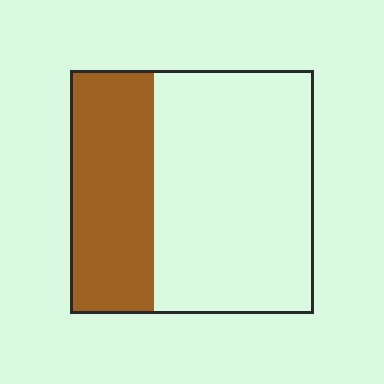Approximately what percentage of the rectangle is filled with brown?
Approximately 35%.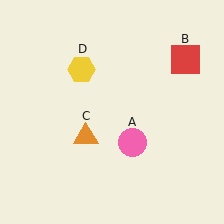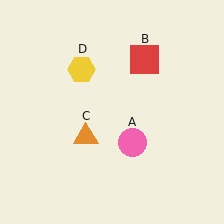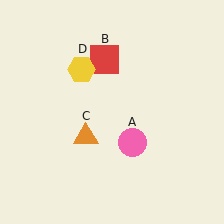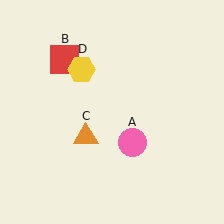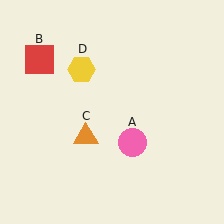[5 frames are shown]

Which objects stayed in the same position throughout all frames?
Pink circle (object A) and orange triangle (object C) and yellow hexagon (object D) remained stationary.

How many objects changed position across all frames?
1 object changed position: red square (object B).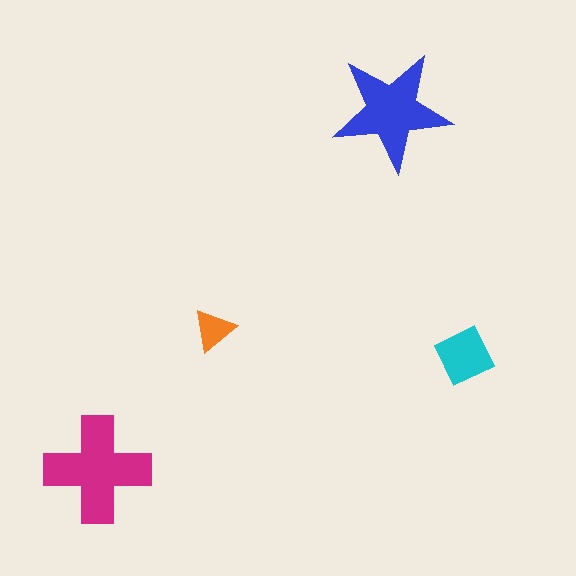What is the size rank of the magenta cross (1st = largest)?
1st.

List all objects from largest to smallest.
The magenta cross, the blue star, the cyan diamond, the orange triangle.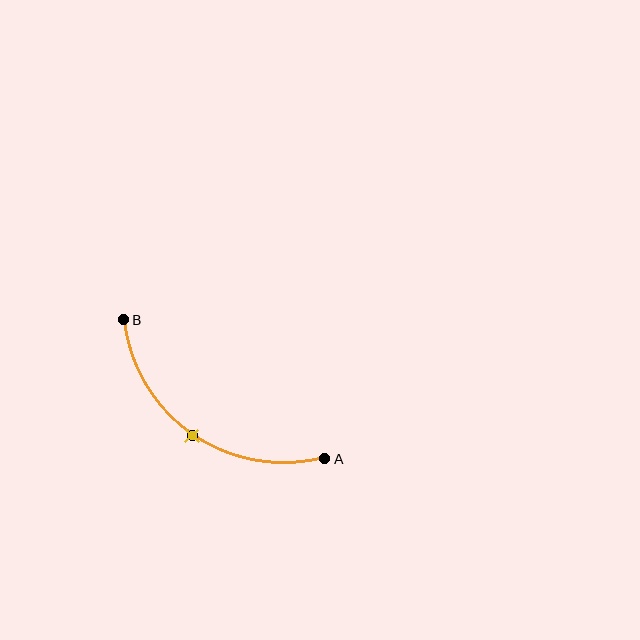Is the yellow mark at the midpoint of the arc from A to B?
Yes. The yellow mark lies on the arc at equal arc-length from both A and B — it is the arc midpoint.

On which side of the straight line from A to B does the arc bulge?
The arc bulges below and to the left of the straight line connecting A and B.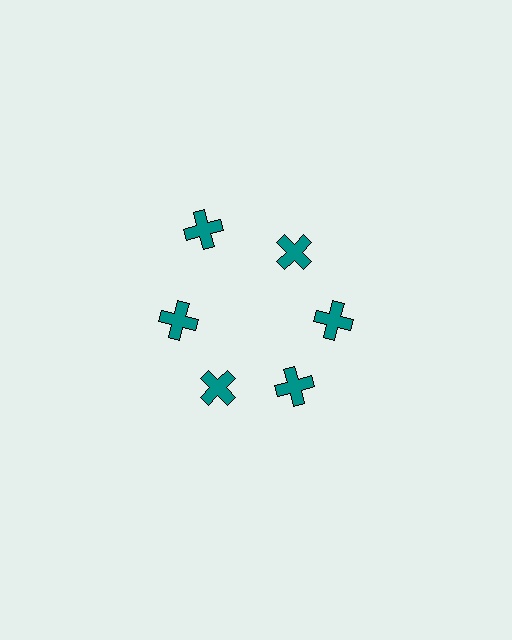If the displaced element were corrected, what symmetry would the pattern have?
It would have 6-fold rotational symmetry — the pattern would map onto itself every 60 degrees.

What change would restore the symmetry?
The symmetry would be restored by moving it inward, back onto the ring so that all 6 crosses sit at equal angles and equal distance from the center.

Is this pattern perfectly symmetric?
No. The 6 teal crosses are arranged in a ring, but one element near the 11 o'clock position is pushed outward from the center, breaking the 6-fold rotational symmetry.